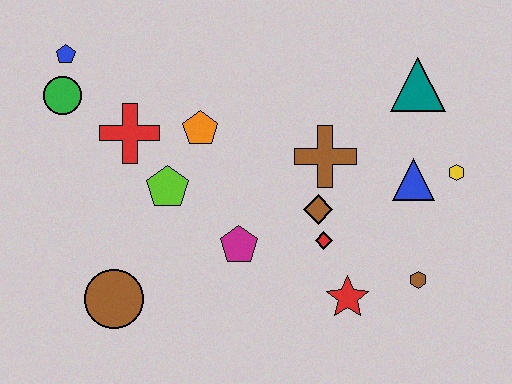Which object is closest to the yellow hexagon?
The blue triangle is closest to the yellow hexagon.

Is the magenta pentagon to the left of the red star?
Yes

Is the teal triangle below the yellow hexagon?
No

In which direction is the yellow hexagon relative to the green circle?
The yellow hexagon is to the right of the green circle.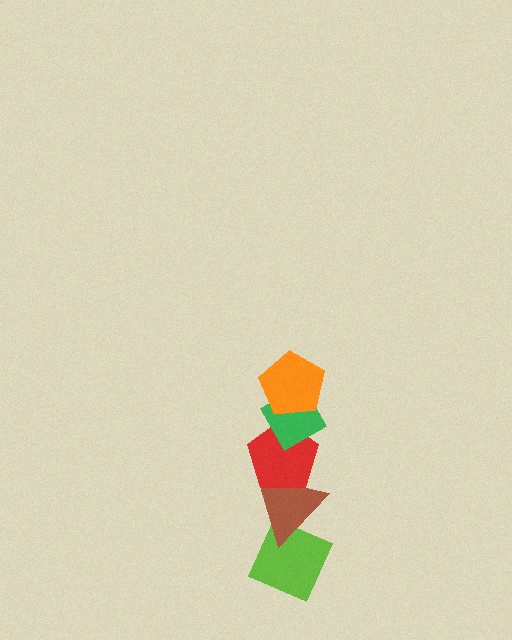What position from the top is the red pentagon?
The red pentagon is 3rd from the top.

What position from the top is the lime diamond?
The lime diamond is 5th from the top.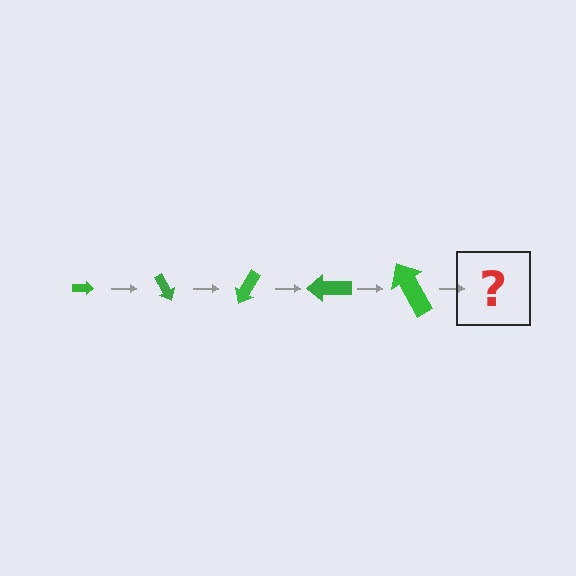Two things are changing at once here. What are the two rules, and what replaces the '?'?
The two rules are that the arrow grows larger each step and it rotates 60 degrees each step. The '?' should be an arrow, larger than the previous one and rotated 300 degrees from the start.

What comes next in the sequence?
The next element should be an arrow, larger than the previous one and rotated 300 degrees from the start.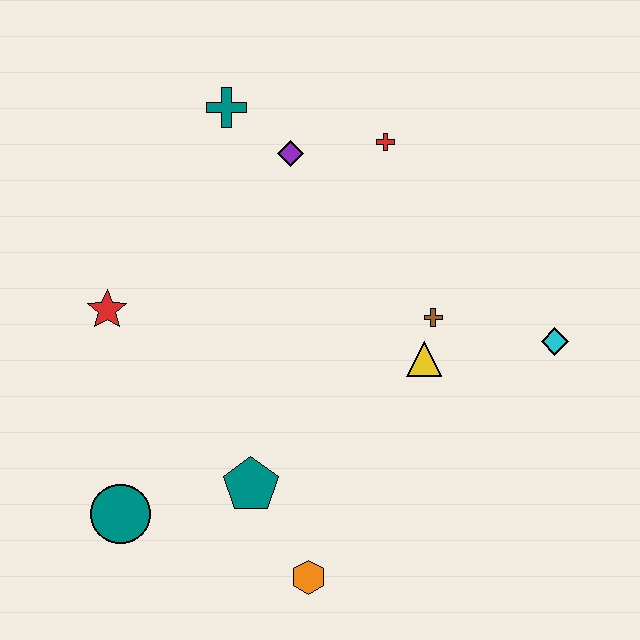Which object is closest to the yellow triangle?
The brown cross is closest to the yellow triangle.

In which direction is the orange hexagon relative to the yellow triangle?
The orange hexagon is below the yellow triangle.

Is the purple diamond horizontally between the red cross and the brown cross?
No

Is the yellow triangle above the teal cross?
No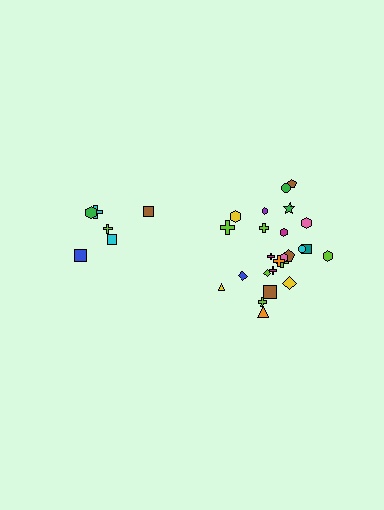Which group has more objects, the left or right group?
The right group.